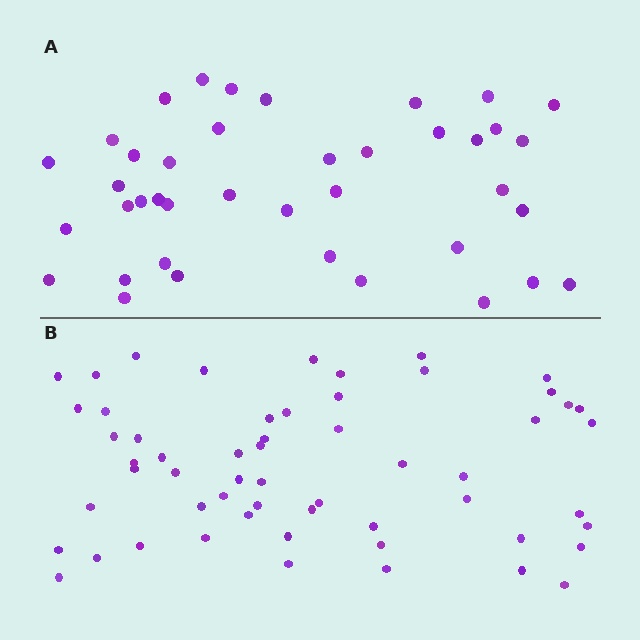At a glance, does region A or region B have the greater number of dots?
Region B (the bottom region) has more dots.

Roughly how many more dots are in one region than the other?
Region B has approximately 15 more dots than region A.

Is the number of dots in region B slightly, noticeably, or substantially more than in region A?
Region B has noticeably more, but not dramatically so. The ratio is roughly 1.4 to 1.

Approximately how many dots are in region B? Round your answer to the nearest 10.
About 60 dots. (The exact count is 57, which rounds to 60.)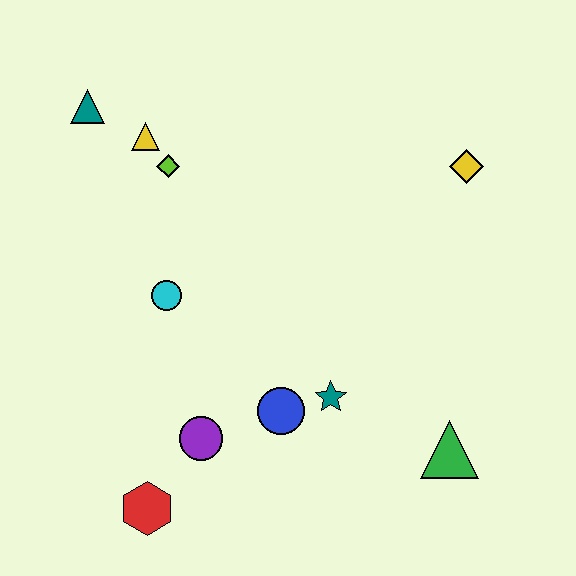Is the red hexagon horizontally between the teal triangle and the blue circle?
Yes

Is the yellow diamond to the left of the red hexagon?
No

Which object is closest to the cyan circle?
The lime diamond is closest to the cyan circle.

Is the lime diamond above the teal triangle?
No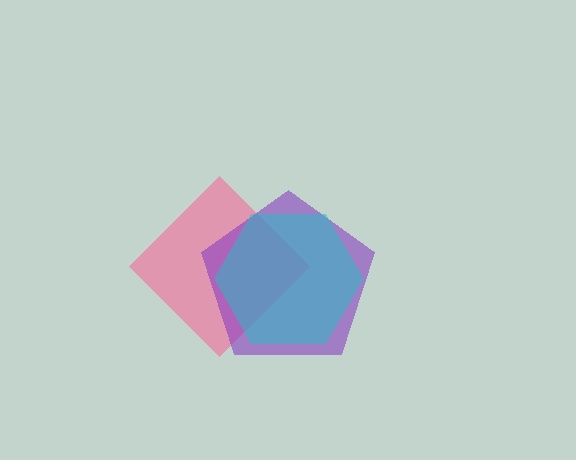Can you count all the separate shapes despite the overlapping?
Yes, there are 3 separate shapes.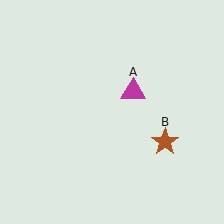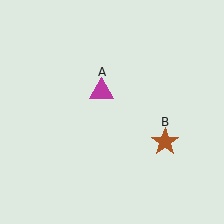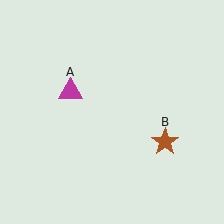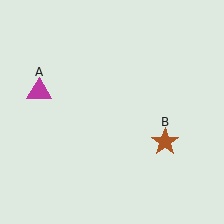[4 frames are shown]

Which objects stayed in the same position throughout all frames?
Brown star (object B) remained stationary.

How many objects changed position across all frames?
1 object changed position: magenta triangle (object A).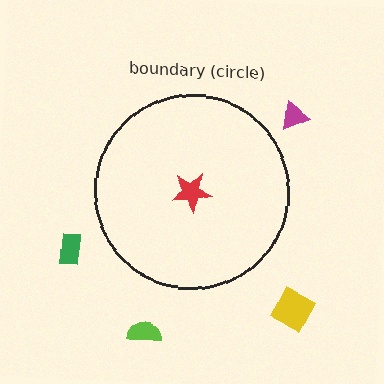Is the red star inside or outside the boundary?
Inside.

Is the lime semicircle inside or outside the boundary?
Outside.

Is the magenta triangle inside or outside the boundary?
Outside.